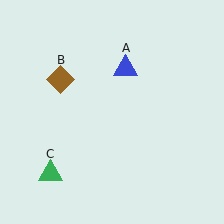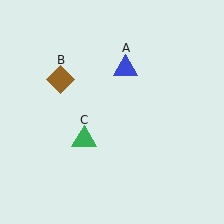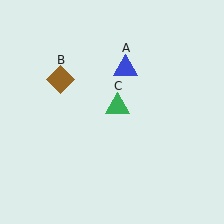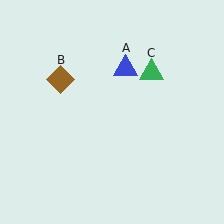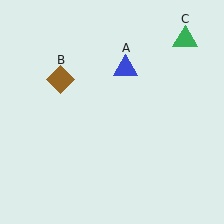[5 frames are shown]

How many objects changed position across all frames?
1 object changed position: green triangle (object C).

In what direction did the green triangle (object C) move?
The green triangle (object C) moved up and to the right.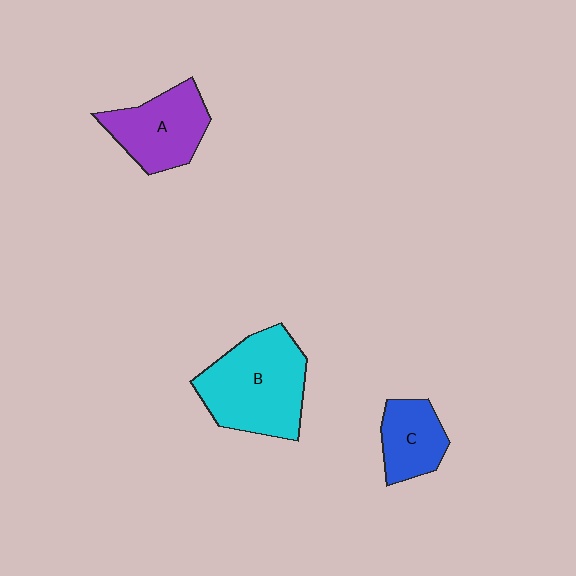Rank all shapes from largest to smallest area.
From largest to smallest: B (cyan), A (purple), C (blue).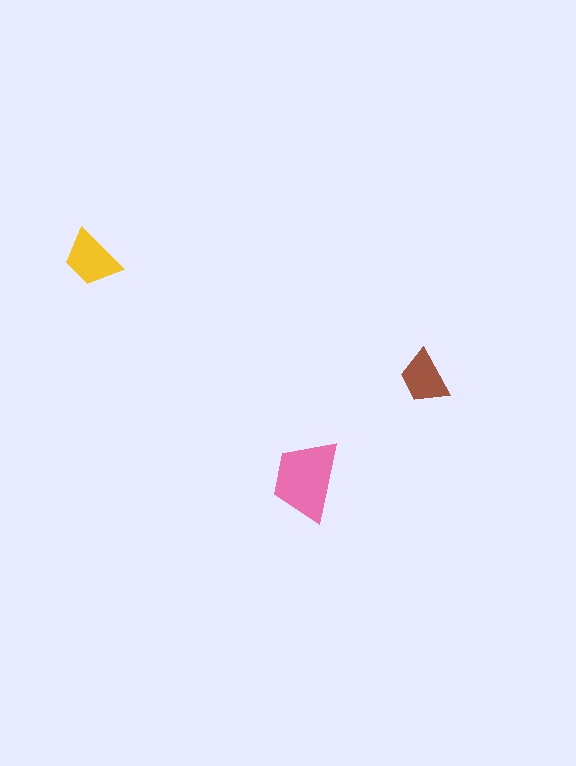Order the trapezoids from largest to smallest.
the pink one, the yellow one, the brown one.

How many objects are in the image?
There are 3 objects in the image.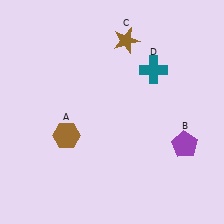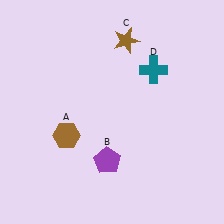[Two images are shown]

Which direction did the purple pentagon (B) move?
The purple pentagon (B) moved left.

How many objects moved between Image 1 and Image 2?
1 object moved between the two images.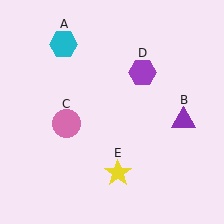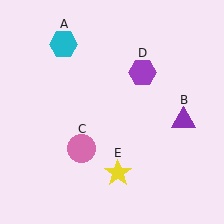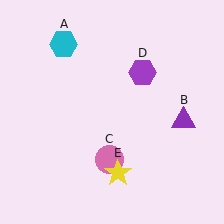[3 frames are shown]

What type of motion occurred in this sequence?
The pink circle (object C) rotated counterclockwise around the center of the scene.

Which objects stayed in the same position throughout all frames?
Cyan hexagon (object A) and purple triangle (object B) and purple hexagon (object D) and yellow star (object E) remained stationary.